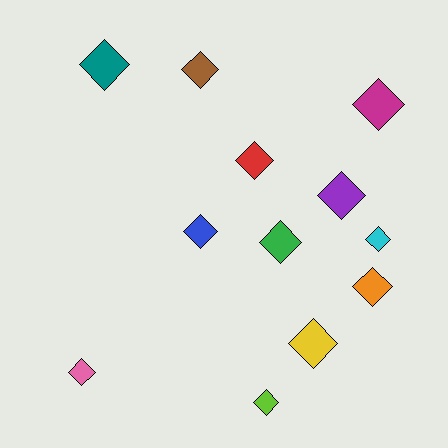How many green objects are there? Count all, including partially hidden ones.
There is 1 green object.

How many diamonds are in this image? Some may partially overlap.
There are 12 diamonds.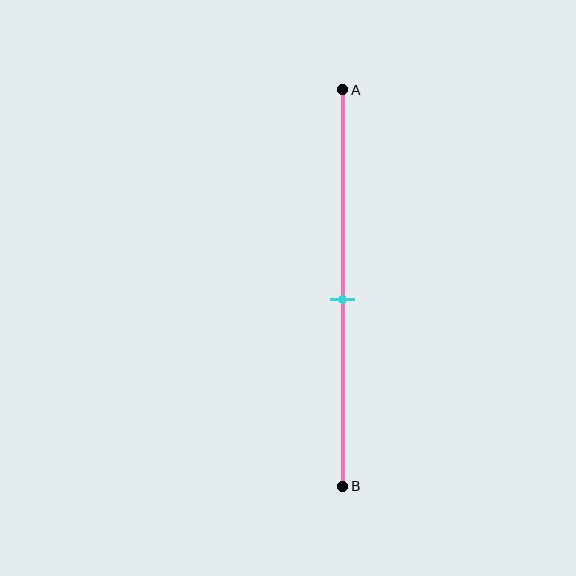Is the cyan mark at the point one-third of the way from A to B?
No, the mark is at about 55% from A, not at the 33% one-third point.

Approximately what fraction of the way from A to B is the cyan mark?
The cyan mark is approximately 55% of the way from A to B.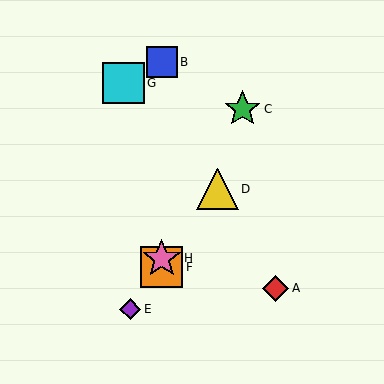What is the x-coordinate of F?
Object F is at x≈162.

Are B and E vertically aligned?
No, B is at x≈162 and E is at x≈130.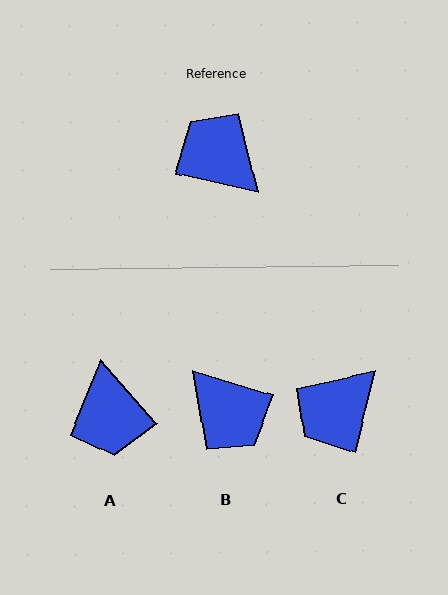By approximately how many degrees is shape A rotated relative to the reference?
Approximately 144 degrees counter-clockwise.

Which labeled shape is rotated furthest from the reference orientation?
B, about 176 degrees away.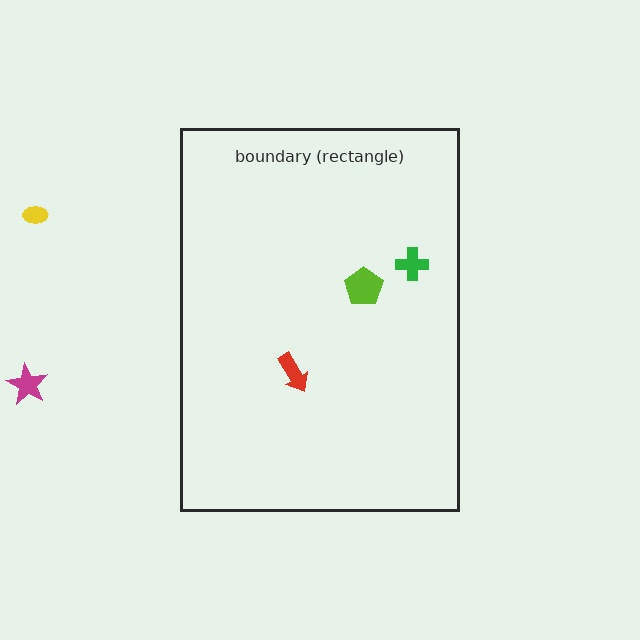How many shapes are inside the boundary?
3 inside, 2 outside.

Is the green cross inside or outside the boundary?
Inside.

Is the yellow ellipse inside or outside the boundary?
Outside.